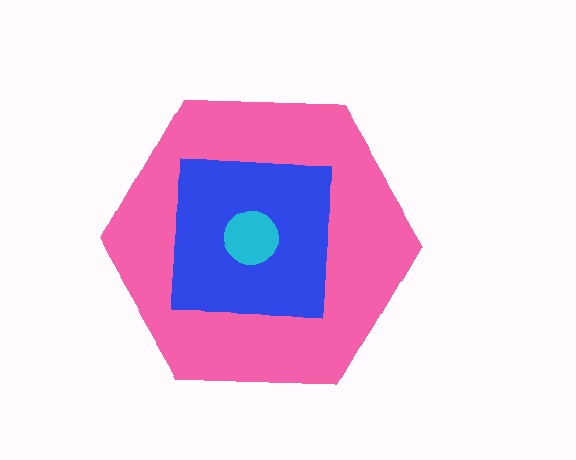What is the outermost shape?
The pink hexagon.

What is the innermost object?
The cyan circle.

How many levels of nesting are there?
3.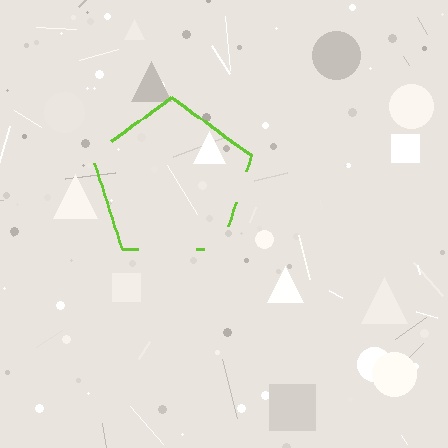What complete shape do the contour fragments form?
The contour fragments form a pentagon.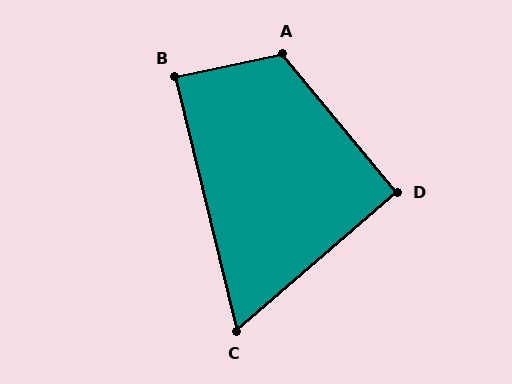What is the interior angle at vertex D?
Approximately 91 degrees (approximately right).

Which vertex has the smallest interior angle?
C, at approximately 63 degrees.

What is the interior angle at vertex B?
Approximately 89 degrees (approximately right).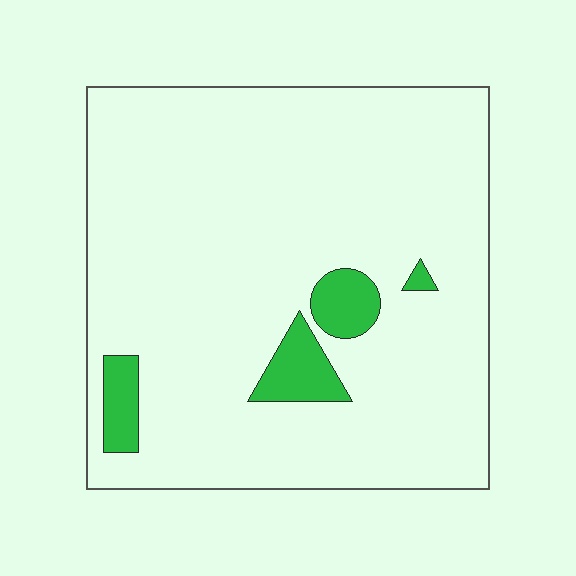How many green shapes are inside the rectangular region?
4.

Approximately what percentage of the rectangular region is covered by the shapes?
Approximately 10%.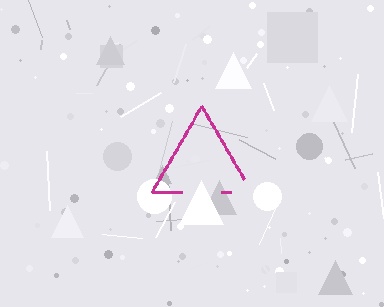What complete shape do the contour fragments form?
The contour fragments form a triangle.